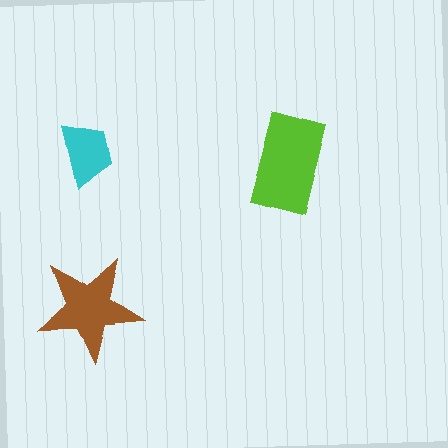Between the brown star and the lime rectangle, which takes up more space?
The lime rectangle.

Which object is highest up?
The cyan trapezoid is topmost.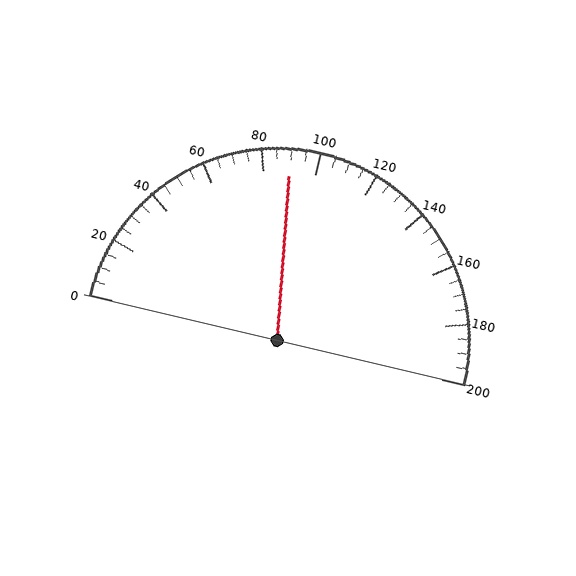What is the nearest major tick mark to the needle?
The nearest major tick mark is 80.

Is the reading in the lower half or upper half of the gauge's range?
The reading is in the lower half of the range (0 to 200).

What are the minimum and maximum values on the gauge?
The gauge ranges from 0 to 200.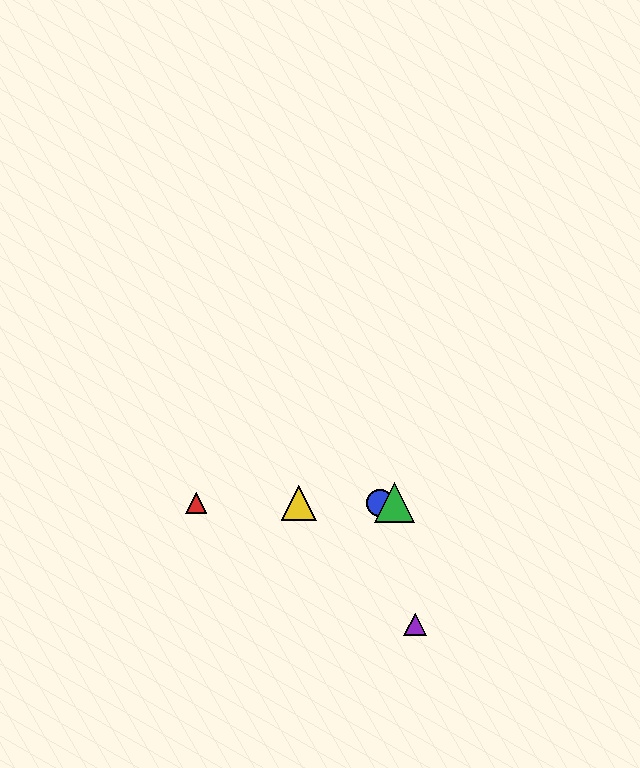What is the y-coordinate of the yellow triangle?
The yellow triangle is at y≈503.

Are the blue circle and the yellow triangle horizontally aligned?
Yes, both are at y≈503.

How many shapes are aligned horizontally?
4 shapes (the red triangle, the blue circle, the green triangle, the yellow triangle) are aligned horizontally.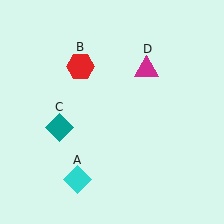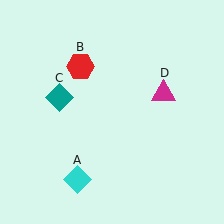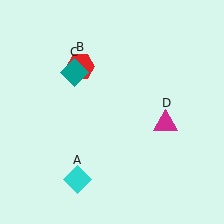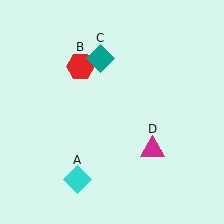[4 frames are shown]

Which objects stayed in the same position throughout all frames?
Cyan diamond (object A) and red hexagon (object B) remained stationary.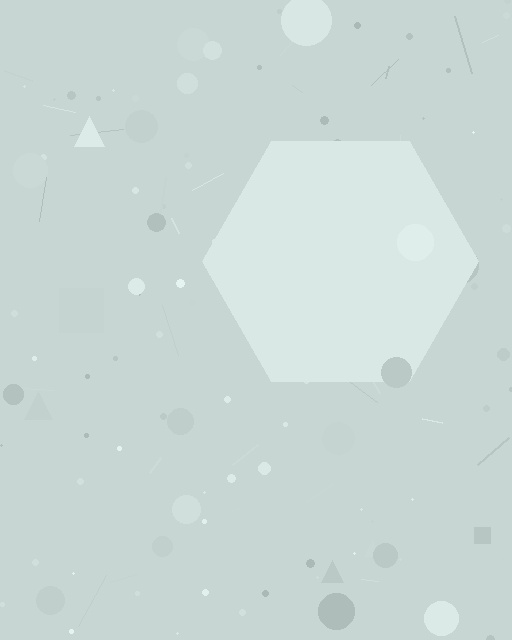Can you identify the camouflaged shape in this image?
The camouflaged shape is a hexagon.